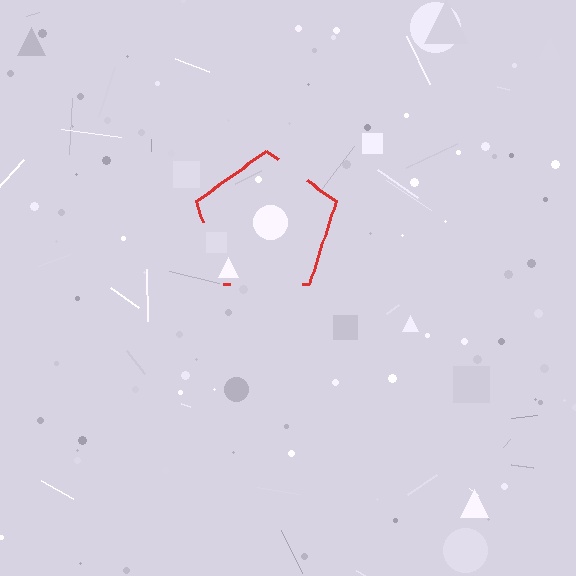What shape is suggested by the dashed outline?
The dashed outline suggests a pentagon.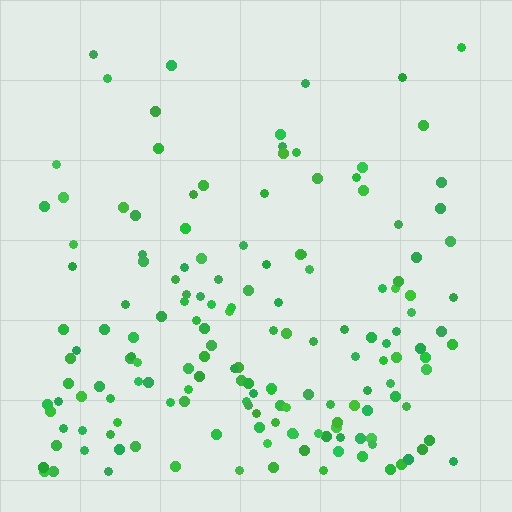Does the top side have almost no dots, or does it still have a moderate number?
Still a moderate number, just noticeably fewer than the bottom.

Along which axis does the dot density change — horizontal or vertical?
Vertical.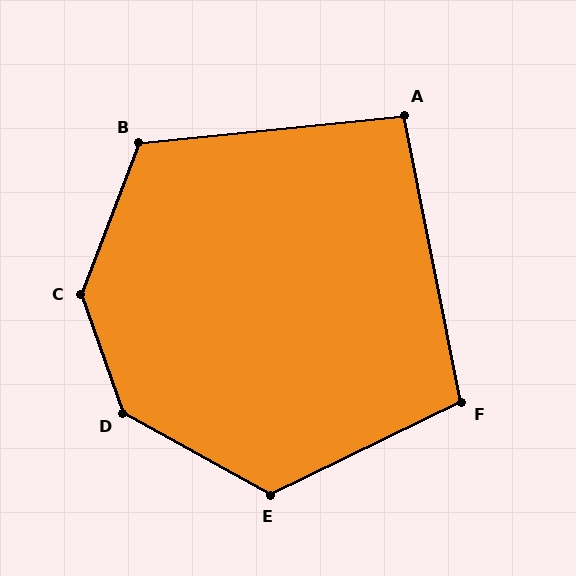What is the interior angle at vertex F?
Approximately 105 degrees (obtuse).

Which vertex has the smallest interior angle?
A, at approximately 95 degrees.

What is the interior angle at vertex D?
Approximately 138 degrees (obtuse).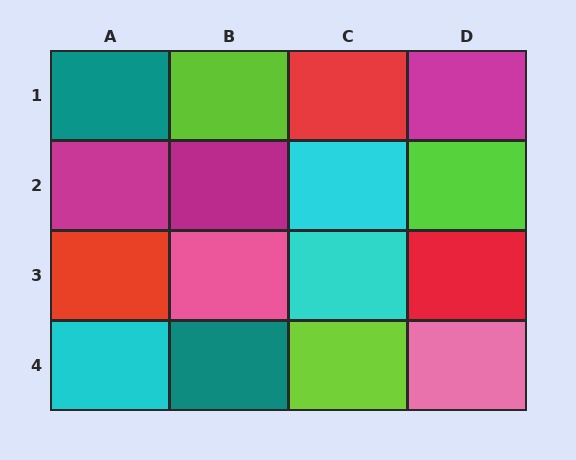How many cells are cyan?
3 cells are cyan.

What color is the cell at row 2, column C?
Cyan.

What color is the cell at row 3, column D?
Red.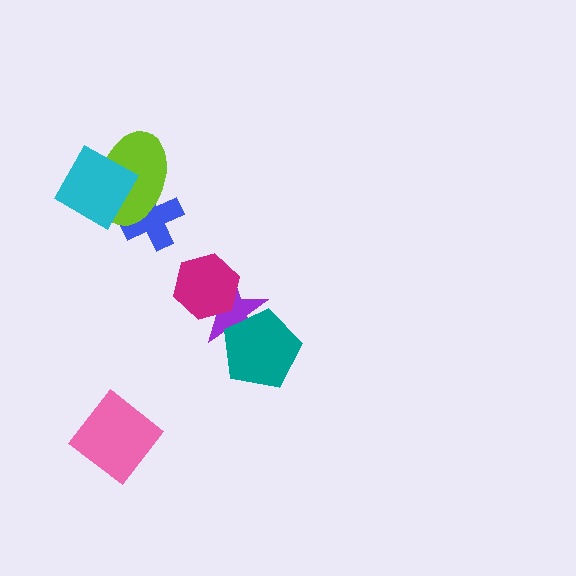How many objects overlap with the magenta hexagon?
1 object overlaps with the magenta hexagon.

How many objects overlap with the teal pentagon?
1 object overlaps with the teal pentagon.